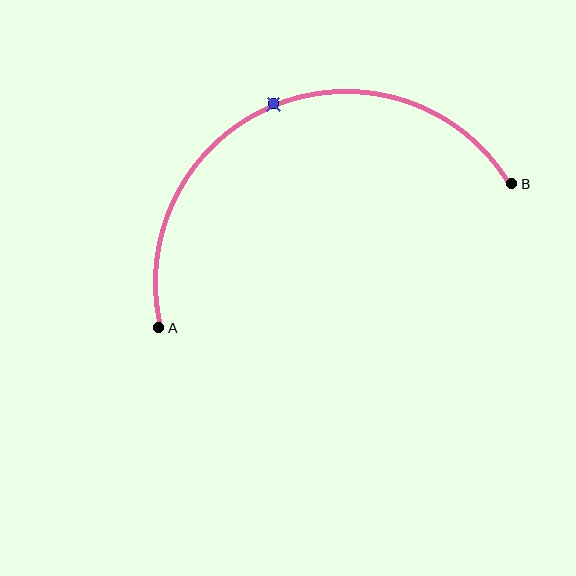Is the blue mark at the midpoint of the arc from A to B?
Yes. The blue mark lies on the arc at equal arc-length from both A and B — it is the arc midpoint.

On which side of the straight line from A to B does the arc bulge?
The arc bulges above the straight line connecting A and B.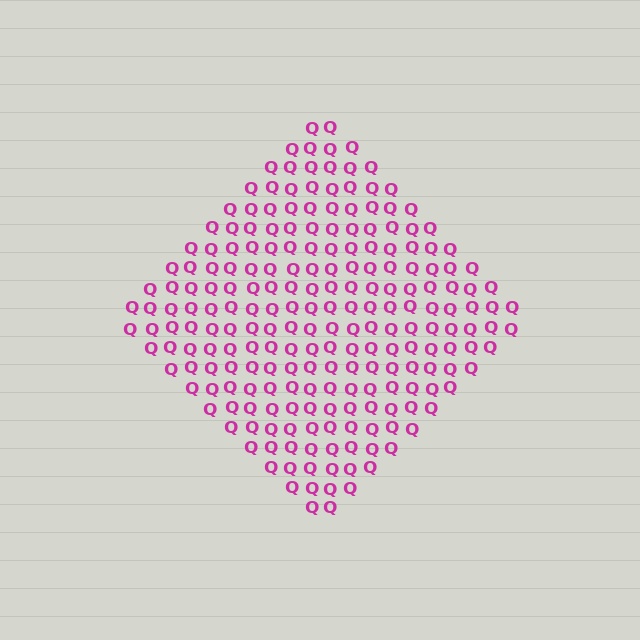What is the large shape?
The large shape is a diamond.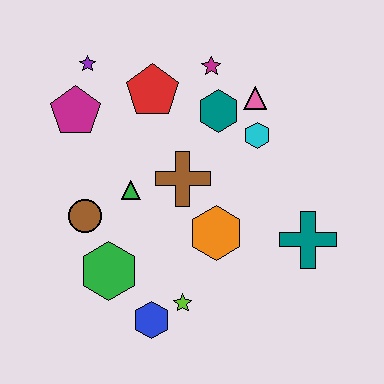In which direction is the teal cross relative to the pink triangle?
The teal cross is below the pink triangle.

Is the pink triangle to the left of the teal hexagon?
No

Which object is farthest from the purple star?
The teal cross is farthest from the purple star.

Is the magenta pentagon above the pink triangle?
No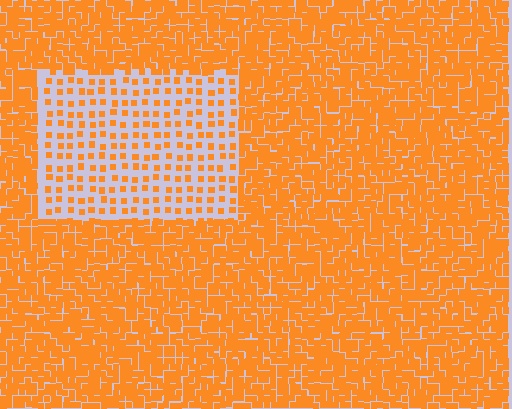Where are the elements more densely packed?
The elements are more densely packed outside the rectangle boundary.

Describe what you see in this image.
The image contains small orange elements arranged at two different densities. A rectangle-shaped region is visible where the elements are less densely packed than the surrounding area.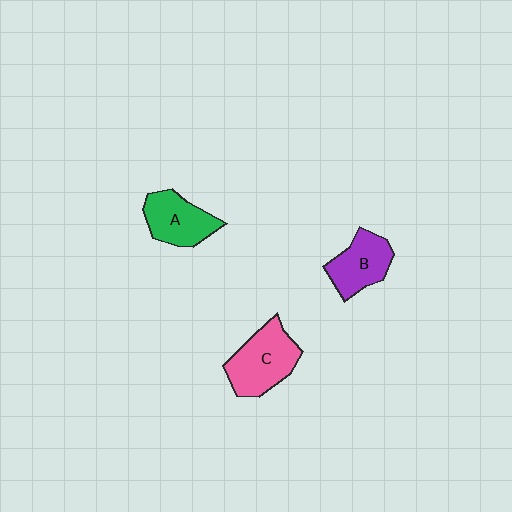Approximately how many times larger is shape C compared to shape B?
Approximately 1.3 times.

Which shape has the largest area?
Shape C (pink).